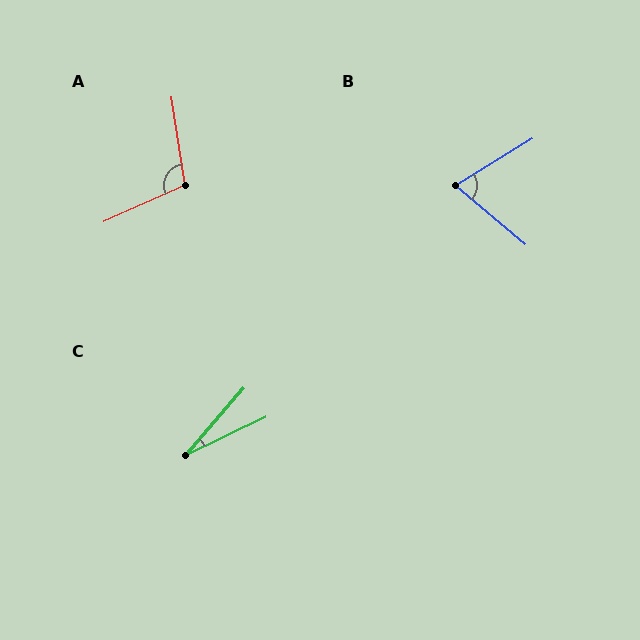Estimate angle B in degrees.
Approximately 72 degrees.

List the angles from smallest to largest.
C (23°), B (72°), A (105°).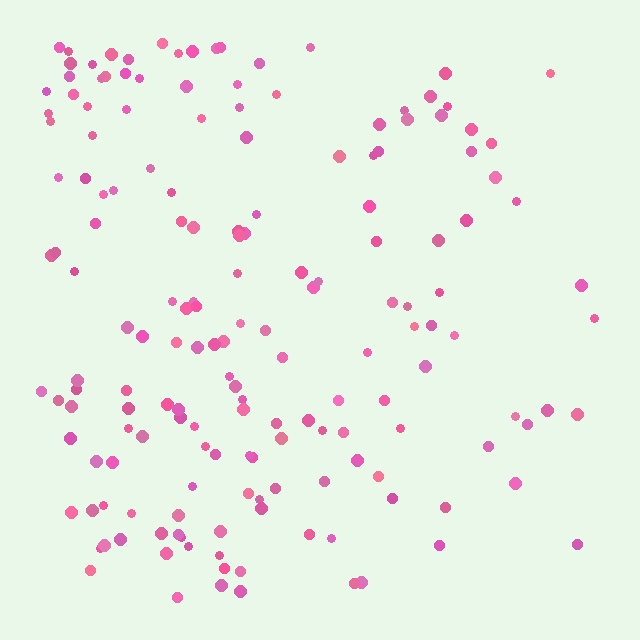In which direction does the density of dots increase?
From right to left, with the left side densest.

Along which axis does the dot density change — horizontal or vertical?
Horizontal.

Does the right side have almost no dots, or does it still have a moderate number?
Still a moderate number, just noticeably fewer than the left.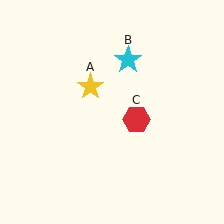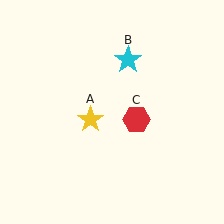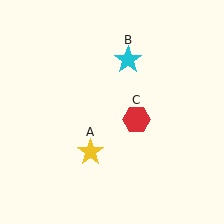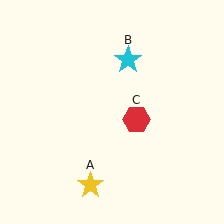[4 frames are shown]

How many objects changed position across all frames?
1 object changed position: yellow star (object A).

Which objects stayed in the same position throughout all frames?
Cyan star (object B) and red hexagon (object C) remained stationary.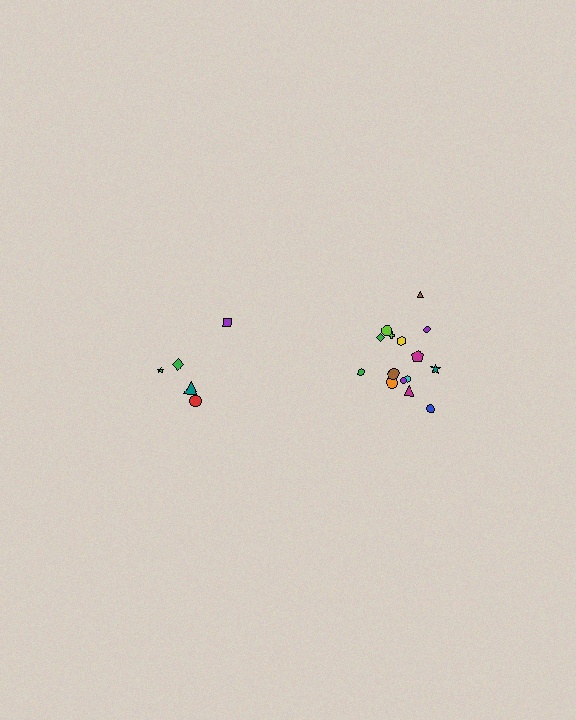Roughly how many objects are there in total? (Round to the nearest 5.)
Roughly 20 objects in total.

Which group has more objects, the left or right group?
The right group.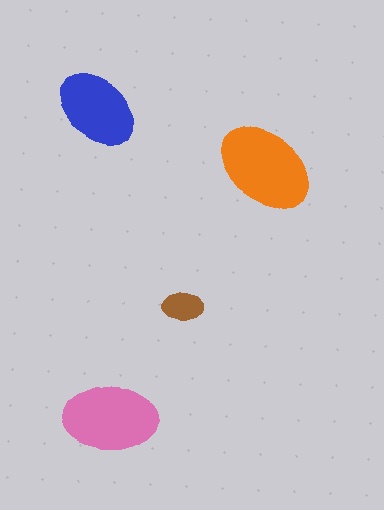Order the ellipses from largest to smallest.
the orange one, the pink one, the blue one, the brown one.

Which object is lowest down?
The pink ellipse is bottommost.